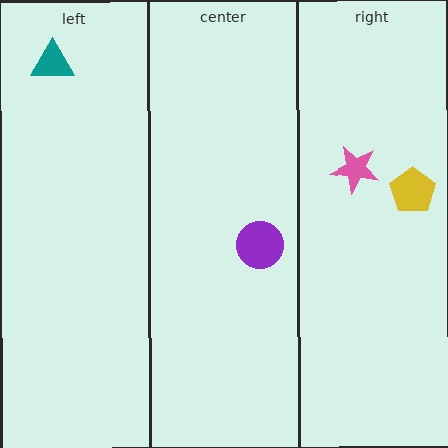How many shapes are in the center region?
1.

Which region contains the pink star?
The right region.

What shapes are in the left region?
The teal triangle.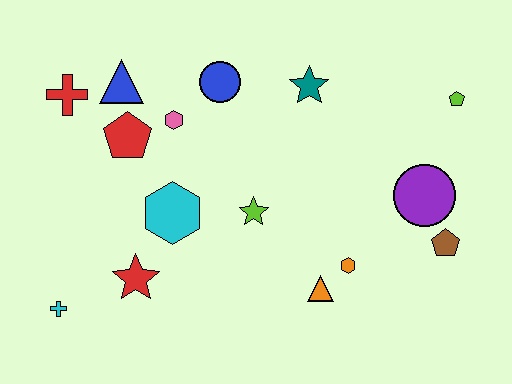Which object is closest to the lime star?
The cyan hexagon is closest to the lime star.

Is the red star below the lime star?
Yes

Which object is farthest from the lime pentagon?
The cyan cross is farthest from the lime pentagon.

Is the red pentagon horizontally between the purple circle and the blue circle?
No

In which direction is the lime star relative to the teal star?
The lime star is below the teal star.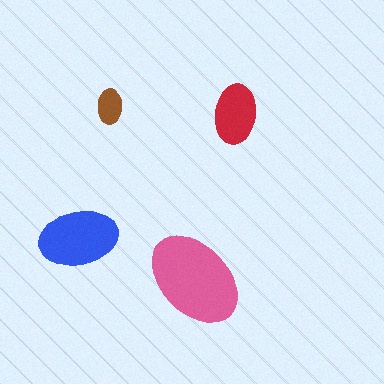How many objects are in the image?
There are 4 objects in the image.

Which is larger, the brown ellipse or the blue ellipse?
The blue one.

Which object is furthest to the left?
The blue ellipse is leftmost.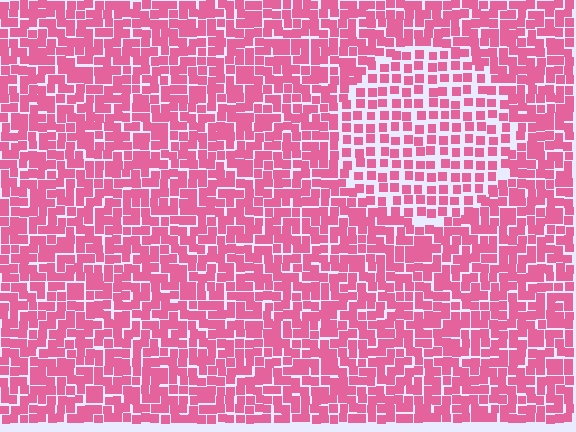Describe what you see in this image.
The image contains small pink elements arranged at two different densities. A circle-shaped region is visible where the elements are less densely packed than the surrounding area.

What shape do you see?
I see a circle.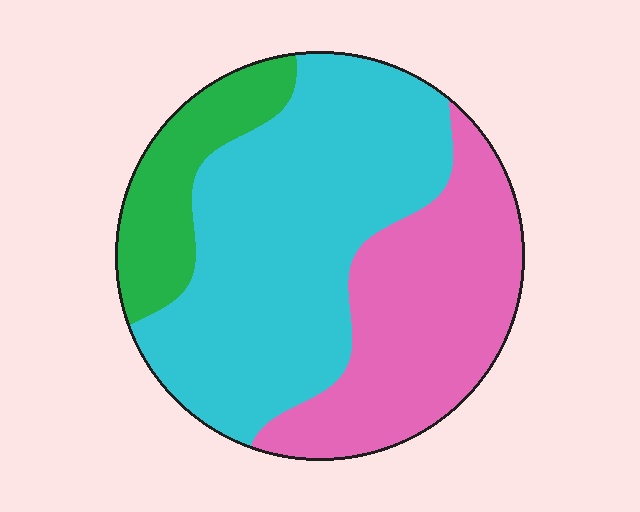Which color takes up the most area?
Cyan, at roughly 50%.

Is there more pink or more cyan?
Cyan.